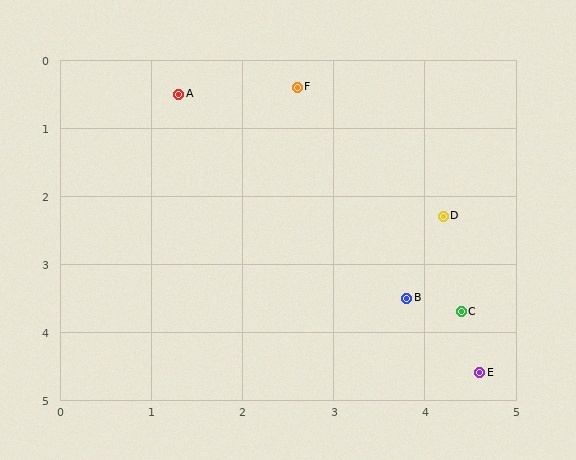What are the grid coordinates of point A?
Point A is at approximately (1.3, 0.5).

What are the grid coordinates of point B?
Point B is at approximately (3.8, 3.5).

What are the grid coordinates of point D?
Point D is at approximately (4.2, 2.3).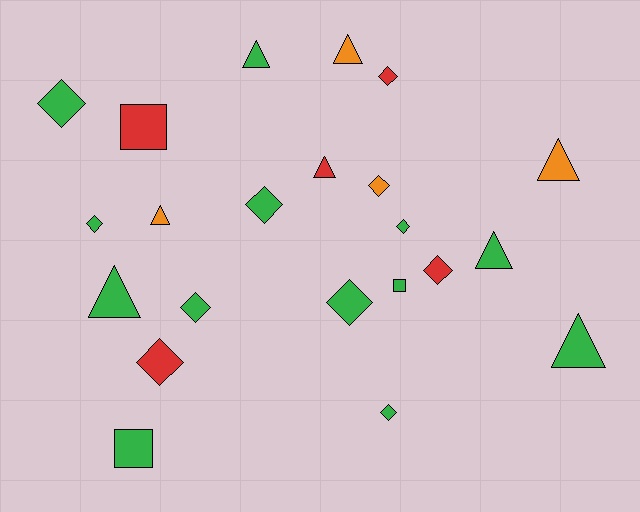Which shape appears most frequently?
Diamond, with 11 objects.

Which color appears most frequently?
Green, with 13 objects.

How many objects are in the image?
There are 22 objects.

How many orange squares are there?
There are no orange squares.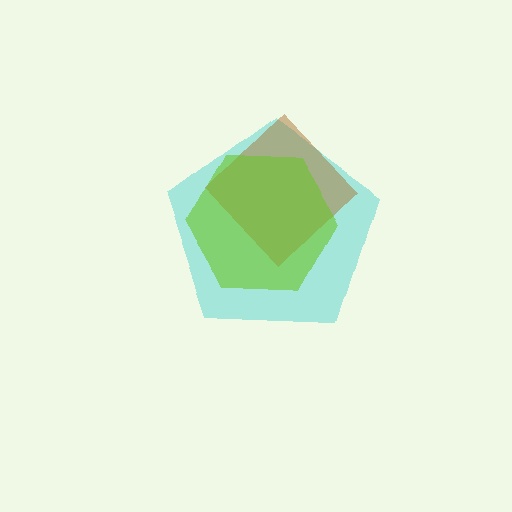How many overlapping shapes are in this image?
There are 3 overlapping shapes in the image.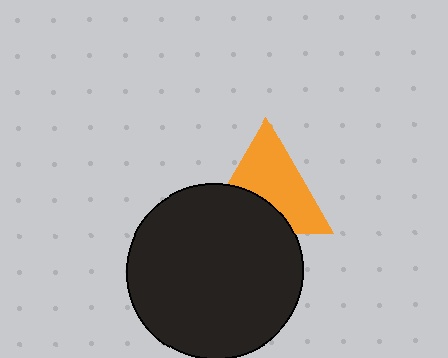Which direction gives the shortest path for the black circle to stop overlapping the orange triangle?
Moving down gives the shortest separation.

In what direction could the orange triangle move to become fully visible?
The orange triangle could move up. That would shift it out from behind the black circle entirely.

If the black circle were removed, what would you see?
You would see the complete orange triangle.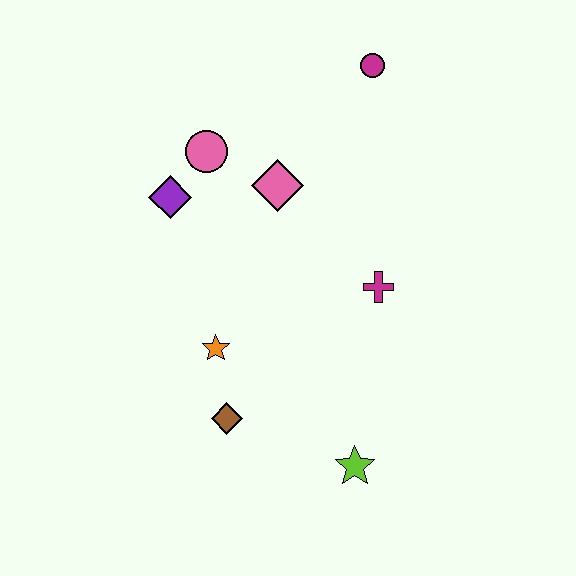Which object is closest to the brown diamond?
The orange star is closest to the brown diamond.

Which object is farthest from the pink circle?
The lime star is farthest from the pink circle.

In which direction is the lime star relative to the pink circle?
The lime star is below the pink circle.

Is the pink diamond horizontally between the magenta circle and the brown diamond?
Yes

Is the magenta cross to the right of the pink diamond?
Yes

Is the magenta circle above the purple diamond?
Yes